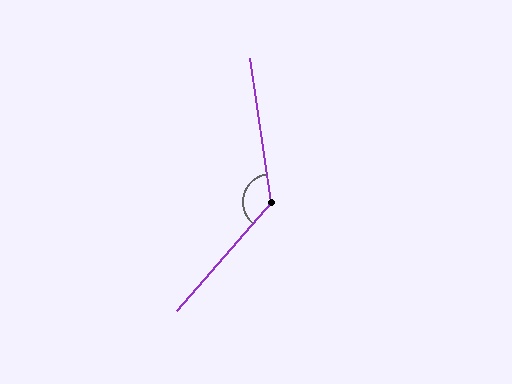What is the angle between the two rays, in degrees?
Approximately 131 degrees.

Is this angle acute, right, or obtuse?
It is obtuse.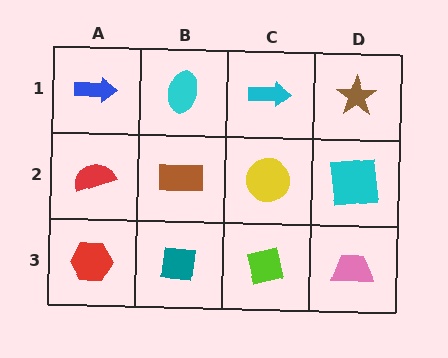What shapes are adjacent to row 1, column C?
A yellow circle (row 2, column C), a cyan ellipse (row 1, column B), a brown star (row 1, column D).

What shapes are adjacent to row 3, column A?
A red semicircle (row 2, column A), a teal square (row 3, column B).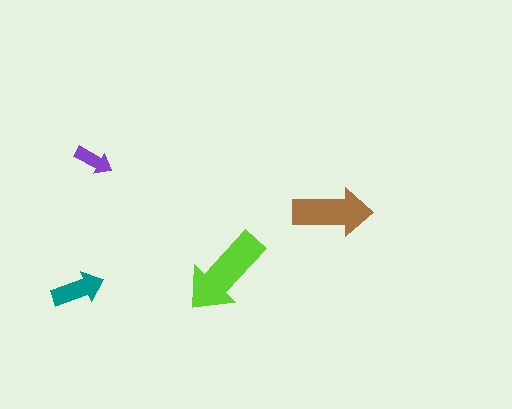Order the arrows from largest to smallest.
the lime one, the brown one, the teal one, the purple one.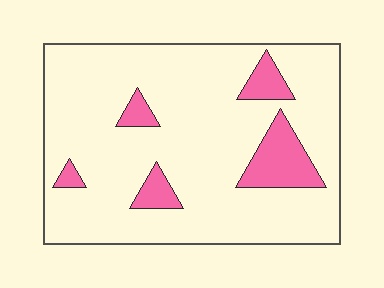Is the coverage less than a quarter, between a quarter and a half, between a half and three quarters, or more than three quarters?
Less than a quarter.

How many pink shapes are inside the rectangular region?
5.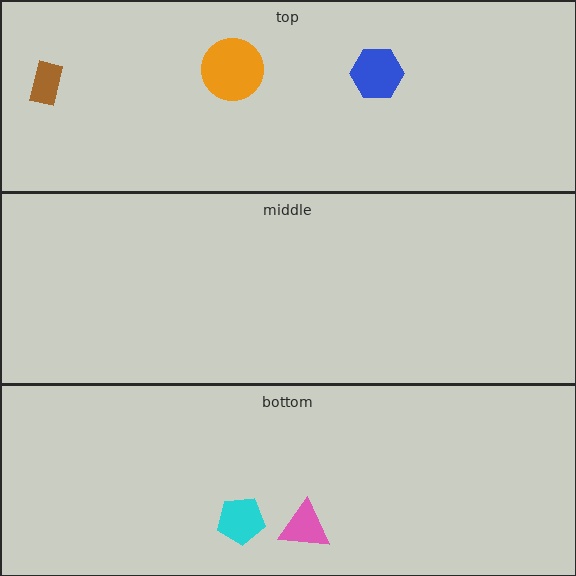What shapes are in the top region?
The brown rectangle, the blue hexagon, the orange circle.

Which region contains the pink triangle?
The bottom region.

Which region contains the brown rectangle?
The top region.